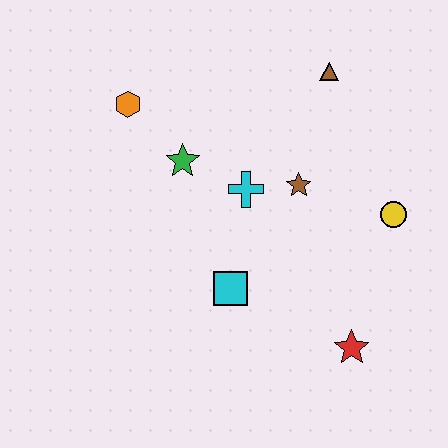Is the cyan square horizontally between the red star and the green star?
Yes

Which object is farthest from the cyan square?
The brown triangle is farthest from the cyan square.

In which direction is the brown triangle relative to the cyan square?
The brown triangle is above the cyan square.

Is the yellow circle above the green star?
No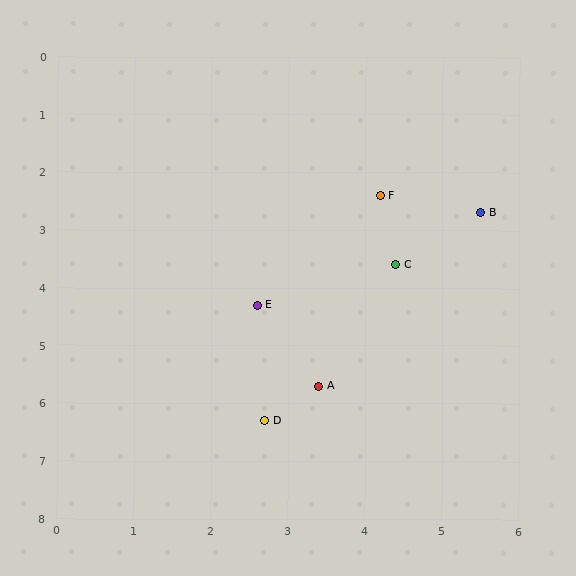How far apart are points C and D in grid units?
Points C and D are about 3.2 grid units apart.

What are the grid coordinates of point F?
Point F is at approximately (4.2, 2.4).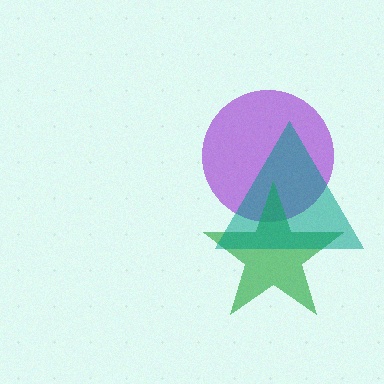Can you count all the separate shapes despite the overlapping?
Yes, there are 3 separate shapes.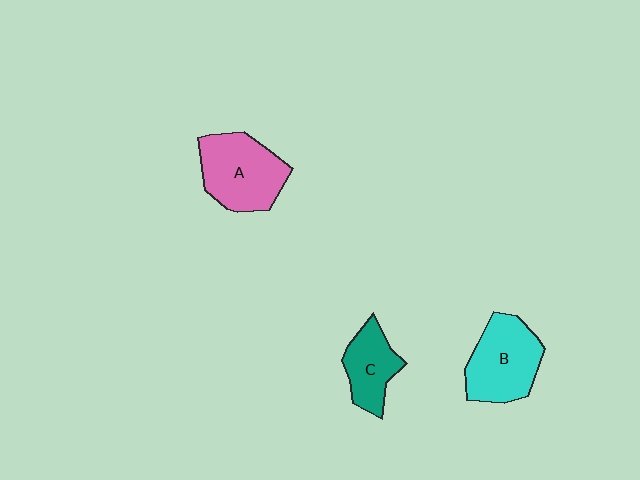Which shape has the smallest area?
Shape C (teal).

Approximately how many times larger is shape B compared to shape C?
Approximately 1.5 times.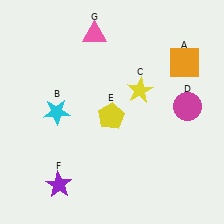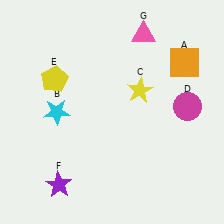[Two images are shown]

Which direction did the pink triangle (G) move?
The pink triangle (G) moved right.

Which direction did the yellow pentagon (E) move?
The yellow pentagon (E) moved left.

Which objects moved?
The objects that moved are: the yellow pentagon (E), the pink triangle (G).